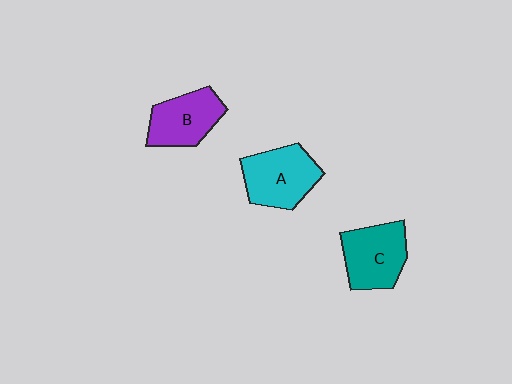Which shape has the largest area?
Shape A (cyan).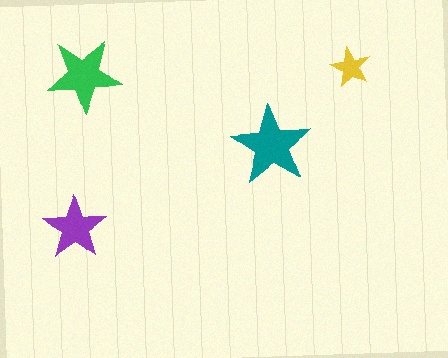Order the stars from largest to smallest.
the teal one, the green one, the purple one, the yellow one.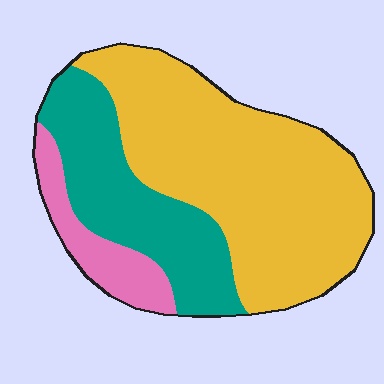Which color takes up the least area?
Pink, at roughly 10%.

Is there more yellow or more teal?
Yellow.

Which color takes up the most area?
Yellow, at roughly 60%.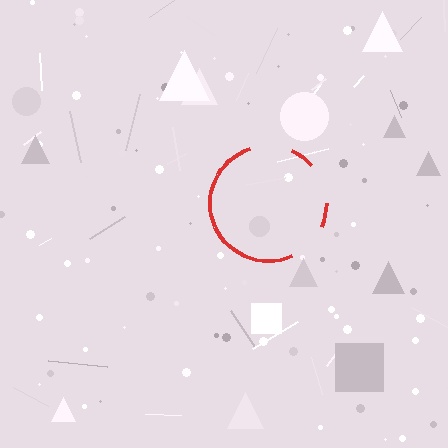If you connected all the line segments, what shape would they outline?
They would outline a circle.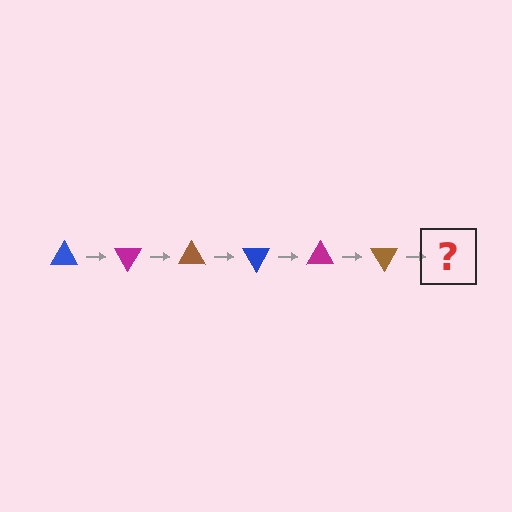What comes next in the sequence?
The next element should be a blue triangle, rotated 360 degrees from the start.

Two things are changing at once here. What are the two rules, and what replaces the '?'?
The two rules are that it rotates 60 degrees each step and the color cycles through blue, magenta, and brown. The '?' should be a blue triangle, rotated 360 degrees from the start.